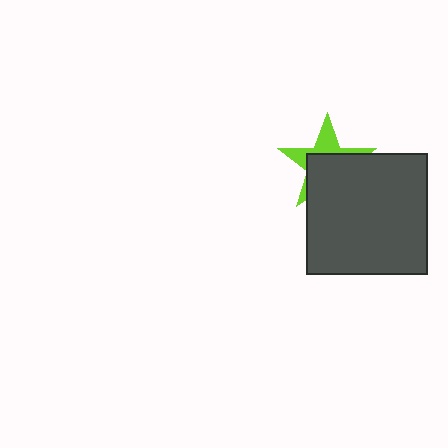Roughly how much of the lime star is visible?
A small part of it is visible (roughly 40%).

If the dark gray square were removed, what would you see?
You would see the complete lime star.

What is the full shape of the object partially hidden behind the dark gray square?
The partially hidden object is a lime star.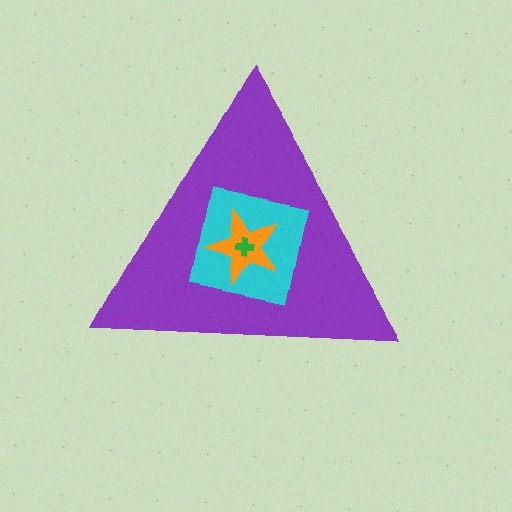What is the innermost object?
The green cross.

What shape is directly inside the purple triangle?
The cyan square.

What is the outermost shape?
The purple triangle.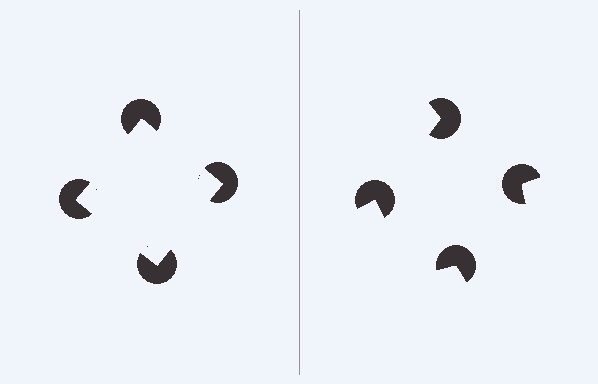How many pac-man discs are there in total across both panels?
8 — 4 on each side.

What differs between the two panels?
The pac-man discs are positioned identically on both sides; only the wedge orientations differ. On the left they align to a square; on the right they are misaligned.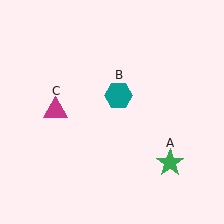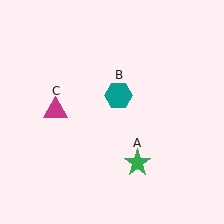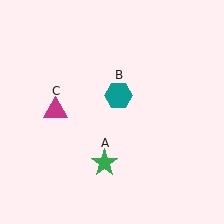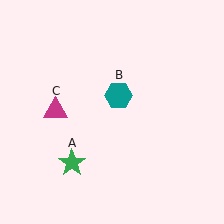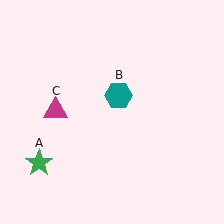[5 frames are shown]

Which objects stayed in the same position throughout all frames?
Teal hexagon (object B) and magenta triangle (object C) remained stationary.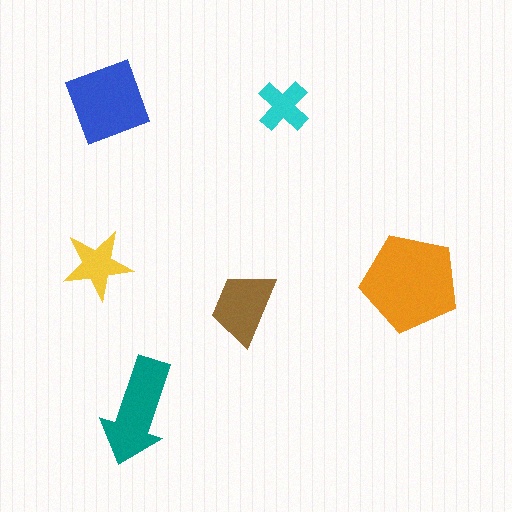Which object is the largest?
The orange pentagon.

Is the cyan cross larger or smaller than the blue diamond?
Smaller.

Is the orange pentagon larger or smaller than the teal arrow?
Larger.